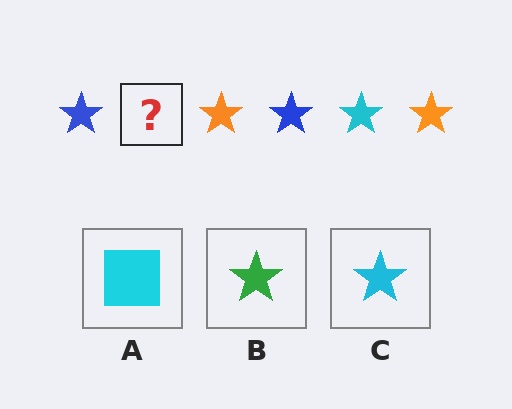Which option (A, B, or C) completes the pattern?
C.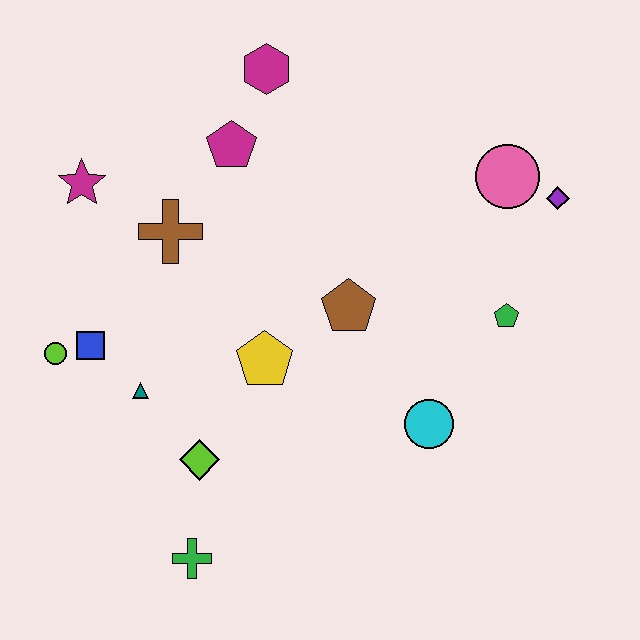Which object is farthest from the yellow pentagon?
The purple diamond is farthest from the yellow pentagon.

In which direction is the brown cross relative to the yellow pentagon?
The brown cross is above the yellow pentagon.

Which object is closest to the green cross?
The lime diamond is closest to the green cross.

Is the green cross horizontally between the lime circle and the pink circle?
Yes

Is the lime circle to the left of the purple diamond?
Yes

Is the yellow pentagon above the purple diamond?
No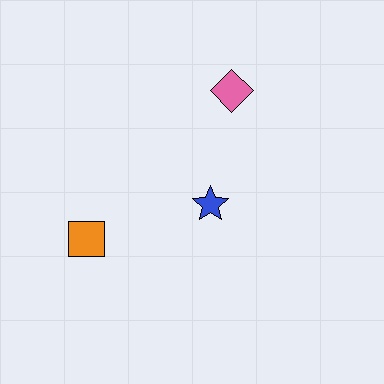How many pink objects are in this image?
There is 1 pink object.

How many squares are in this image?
There is 1 square.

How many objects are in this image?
There are 3 objects.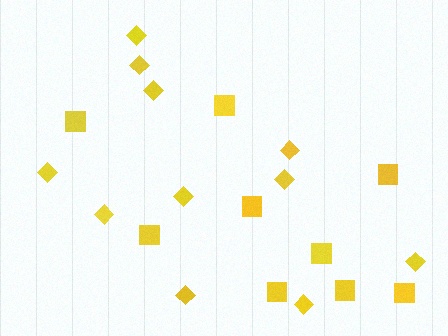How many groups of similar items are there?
There are 2 groups: one group of squares (9) and one group of diamonds (11).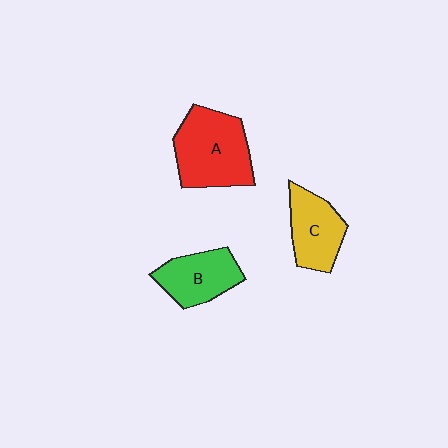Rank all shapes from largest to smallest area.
From largest to smallest: A (red), C (yellow), B (green).